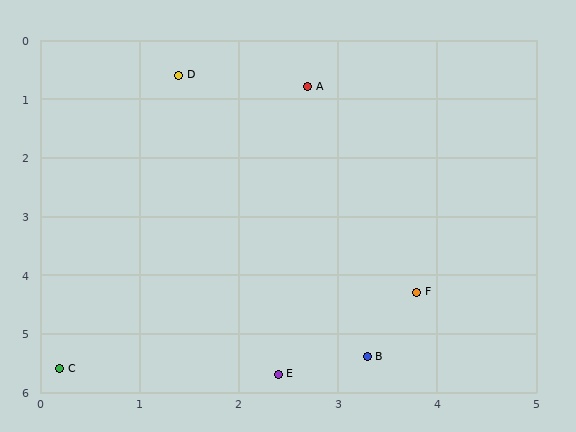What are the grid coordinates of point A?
Point A is at approximately (2.7, 0.8).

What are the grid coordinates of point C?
Point C is at approximately (0.2, 5.6).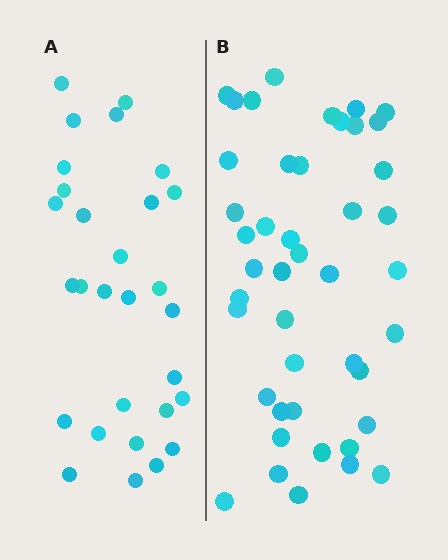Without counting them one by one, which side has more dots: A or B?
Region B (the right region) has more dots.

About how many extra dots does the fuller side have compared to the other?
Region B has approximately 15 more dots than region A.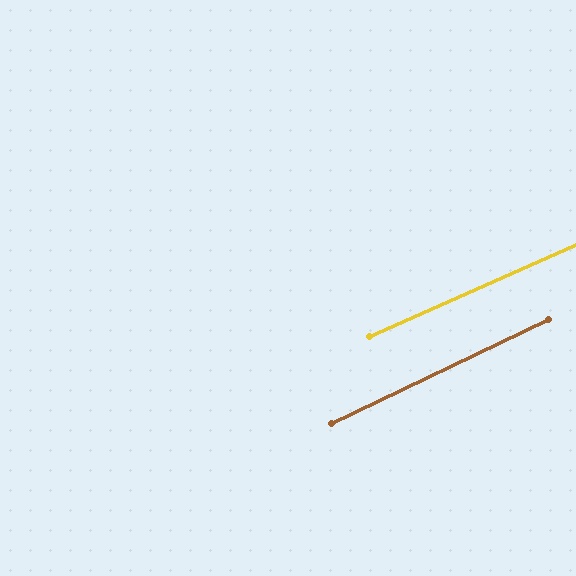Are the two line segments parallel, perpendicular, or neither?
Parallel — their directions differ by only 1.6°.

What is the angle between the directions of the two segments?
Approximately 2 degrees.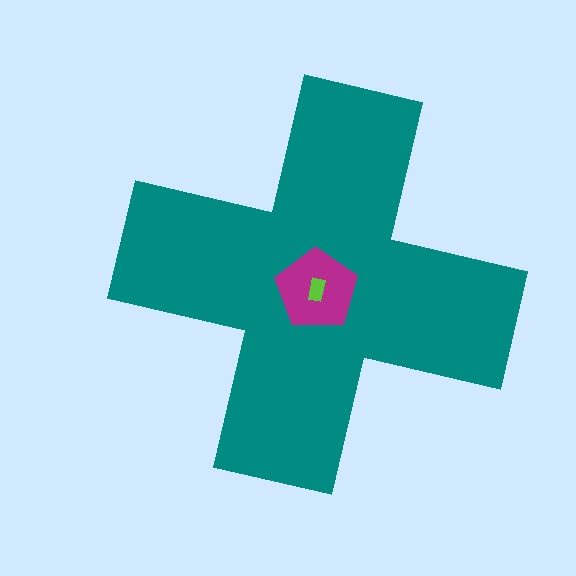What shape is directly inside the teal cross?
The magenta pentagon.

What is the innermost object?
The lime rectangle.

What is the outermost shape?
The teal cross.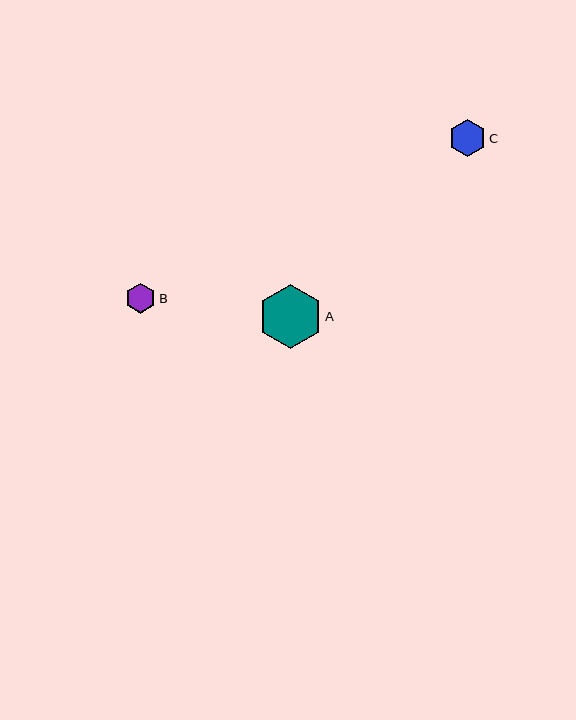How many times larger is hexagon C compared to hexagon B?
Hexagon C is approximately 1.2 times the size of hexagon B.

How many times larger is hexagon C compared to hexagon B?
Hexagon C is approximately 1.2 times the size of hexagon B.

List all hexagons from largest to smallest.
From largest to smallest: A, C, B.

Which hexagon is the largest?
Hexagon A is the largest with a size of approximately 64 pixels.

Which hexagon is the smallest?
Hexagon B is the smallest with a size of approximately 30 pixels.